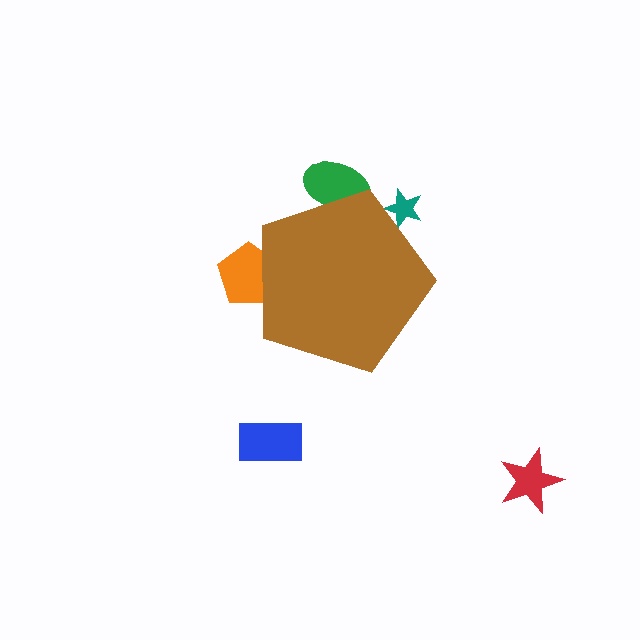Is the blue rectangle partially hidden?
No, the blue rectangle is fully visible.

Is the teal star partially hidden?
Yes, the teal star is partially hidden behind the brown pentagon.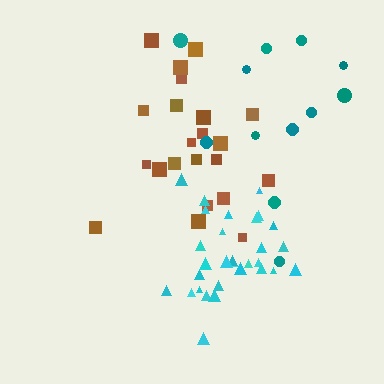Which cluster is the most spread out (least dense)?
Teal.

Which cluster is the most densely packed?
Cyan.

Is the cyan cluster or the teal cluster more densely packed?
Cyan.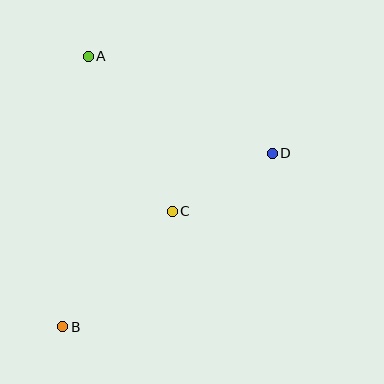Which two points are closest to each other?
Points C and D are closest to each other.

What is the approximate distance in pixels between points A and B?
The distance between A and B is approximately 272 pixels.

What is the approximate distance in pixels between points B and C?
The distance between B and C is approximately 159 pixels.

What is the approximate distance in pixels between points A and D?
The distance between A and D is approximately 208 pixels.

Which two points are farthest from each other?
Points B and D are farthest from each other.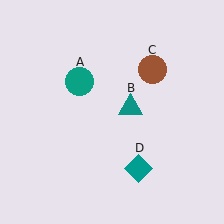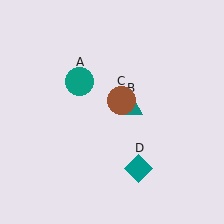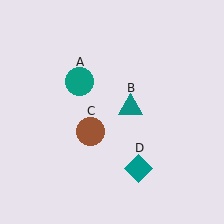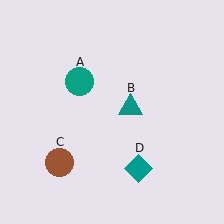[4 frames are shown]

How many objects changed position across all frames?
1 object changed position: brown circle (object C).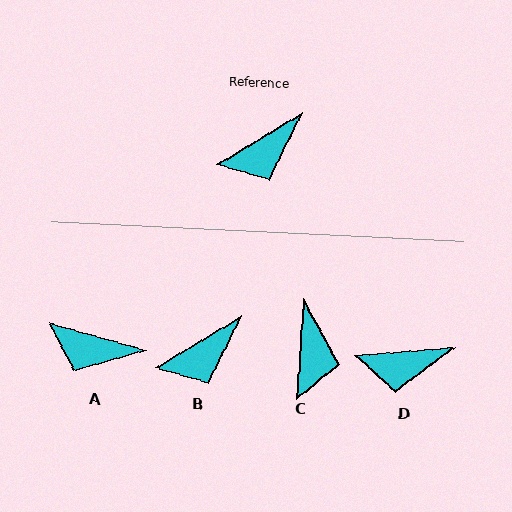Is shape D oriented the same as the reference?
No, it is off by about 27 degrees.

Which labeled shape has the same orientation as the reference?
B.